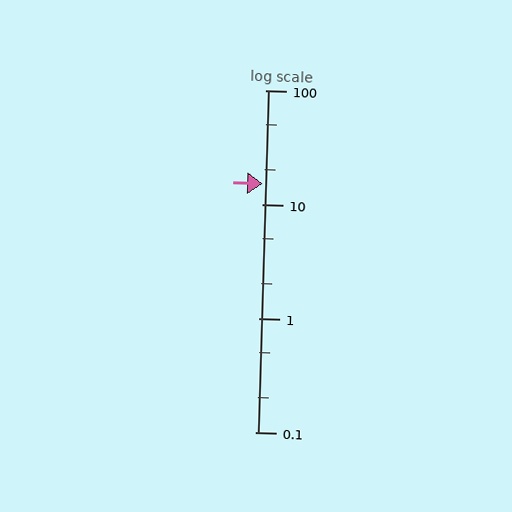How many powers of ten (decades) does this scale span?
The scale spans 3 decades, from 0.1 to 100.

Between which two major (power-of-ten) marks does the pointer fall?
The pointer is between 10 and 100.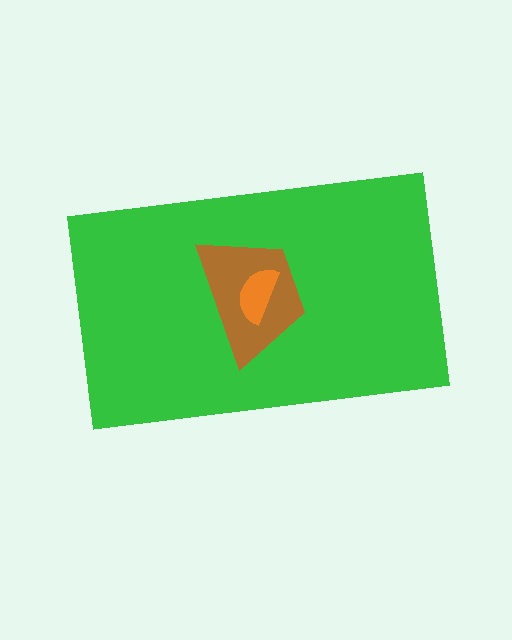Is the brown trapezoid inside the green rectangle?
Yes.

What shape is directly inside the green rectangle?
The brown trapezoid.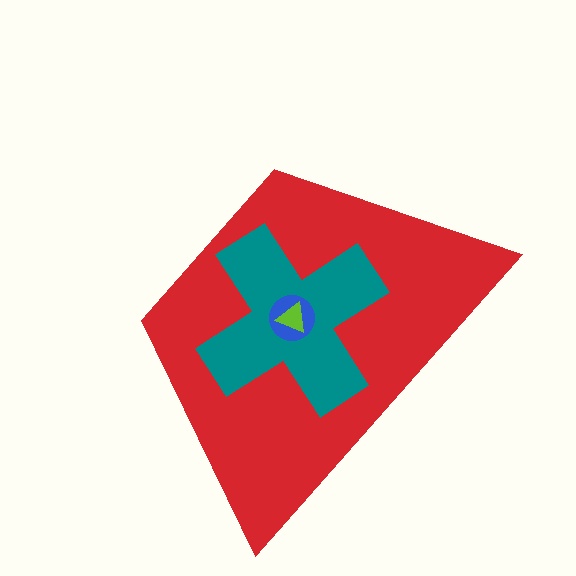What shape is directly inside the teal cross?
The blue circle.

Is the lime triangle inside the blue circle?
Yes.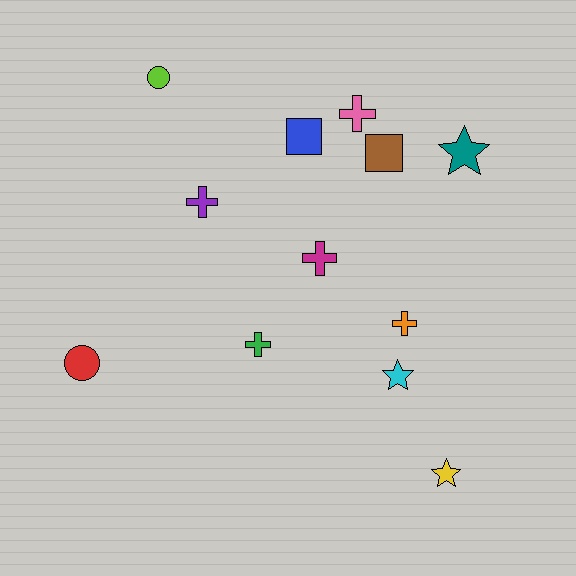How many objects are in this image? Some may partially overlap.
There are 12 objects.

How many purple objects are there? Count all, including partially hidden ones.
There is 1 purple object.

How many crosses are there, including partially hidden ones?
There are 5 crosses.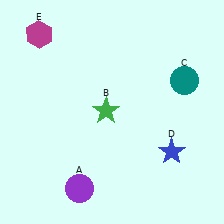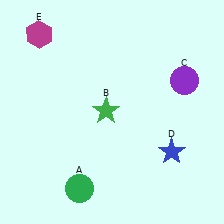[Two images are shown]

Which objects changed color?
A changed from purple to green. C changed from teal to purple.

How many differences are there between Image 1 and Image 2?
There are 2 differences between the two images.